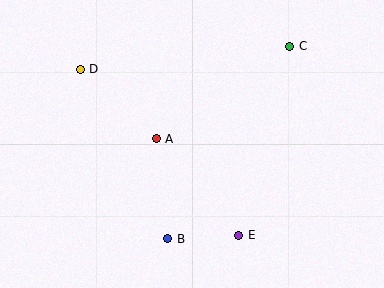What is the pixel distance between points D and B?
The distance between D and B is 191 pixels.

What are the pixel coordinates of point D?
Point D is at (80, 69).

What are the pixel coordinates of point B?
Point B is at (168, 239).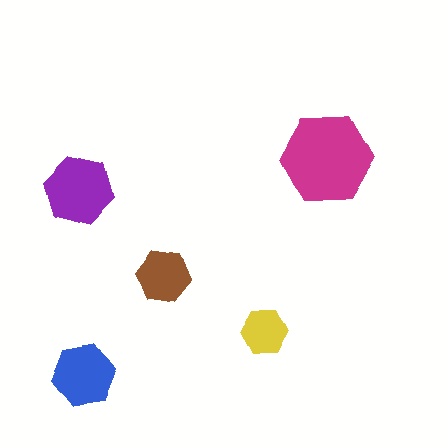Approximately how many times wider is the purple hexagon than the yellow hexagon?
About 1.5 times wider.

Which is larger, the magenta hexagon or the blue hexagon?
The magenta one.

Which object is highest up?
The magenta hexagon is topmost.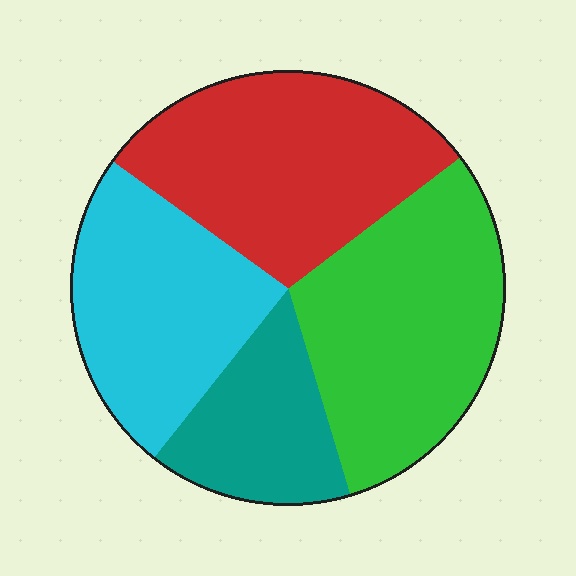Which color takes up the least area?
Teal, at roughly 15%.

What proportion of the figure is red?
Red takes up between a quarter and a half of the figure.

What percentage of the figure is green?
Green takes up about one third (1/3) of the figure.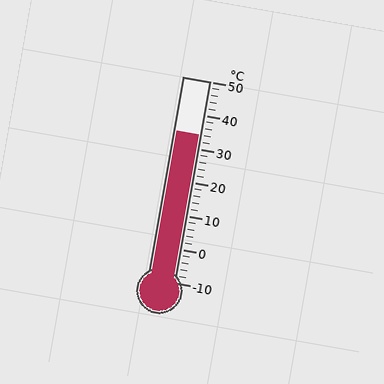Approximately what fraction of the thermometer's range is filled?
The thermometer is filled to approximately 75% of its range.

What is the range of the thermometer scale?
The thermometer scale ranges from -10°C to 50°C.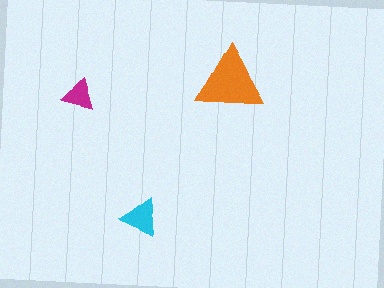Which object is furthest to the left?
The magenta triangle is leftmost.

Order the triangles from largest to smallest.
the orange one, the cyan one, the magenta one.